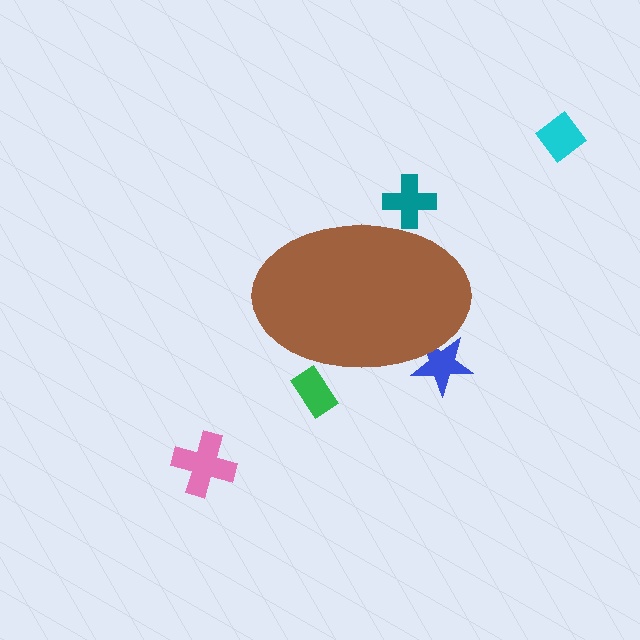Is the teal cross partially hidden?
Yes, the teal cross is partially hidden behind the brown ellipse.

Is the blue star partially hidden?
Yes, the blue star is partially hidden behind the brown ellipse.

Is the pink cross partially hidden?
No, the pink cross is fully visible.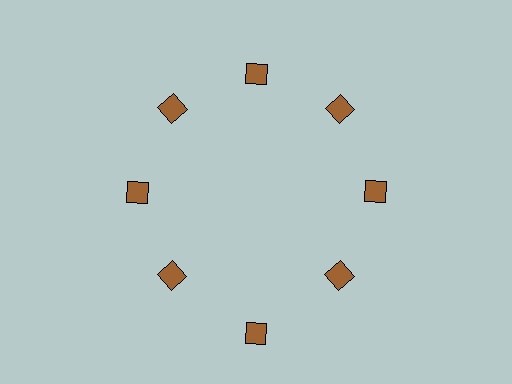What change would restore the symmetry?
The symmetry would be restored by moving it inward, back onto the ring so that all 8 diamonds sit at equal angles and equal distance from the center.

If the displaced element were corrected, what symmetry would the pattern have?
It would have 8-fold rotational symmetry — the pattern would map onto itself every 45 degrees.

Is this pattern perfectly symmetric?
No. The 8 brown diamonds are arranged in a ring, but one element near the 6 o'clock position is pushed outward from the center, breaking the 8-fold rotational symmetry.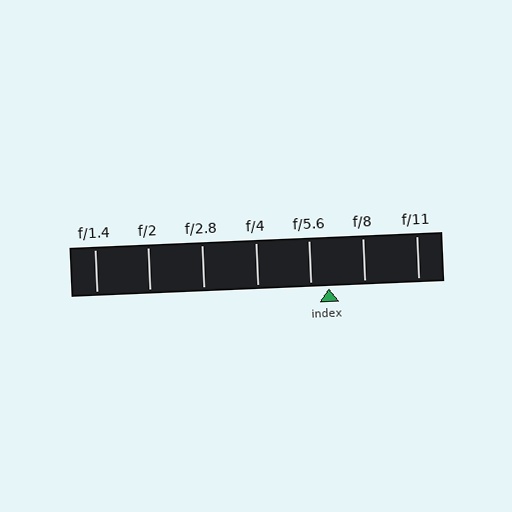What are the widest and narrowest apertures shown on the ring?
The widest aperture shown is f/1.4 and the narrowest is f/11.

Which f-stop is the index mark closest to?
The index mark is closest to f/5.6.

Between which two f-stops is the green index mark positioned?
The index mark is between f/5.6 and f/8.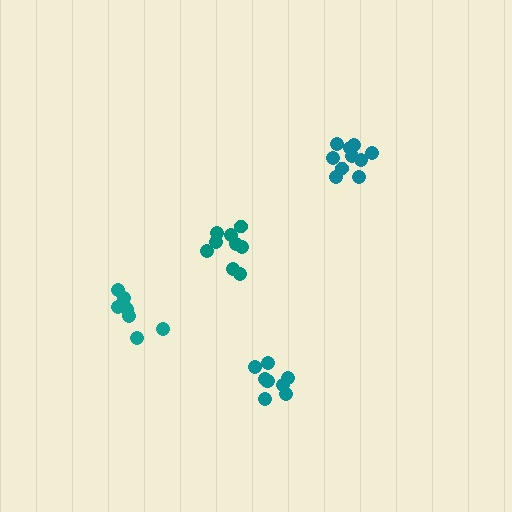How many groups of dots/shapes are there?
There are 4 groups.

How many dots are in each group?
Group 1: 10 dots, Group 2: 9 dots, Group 3: 9 dots, Group 4: 8 dots (36 total).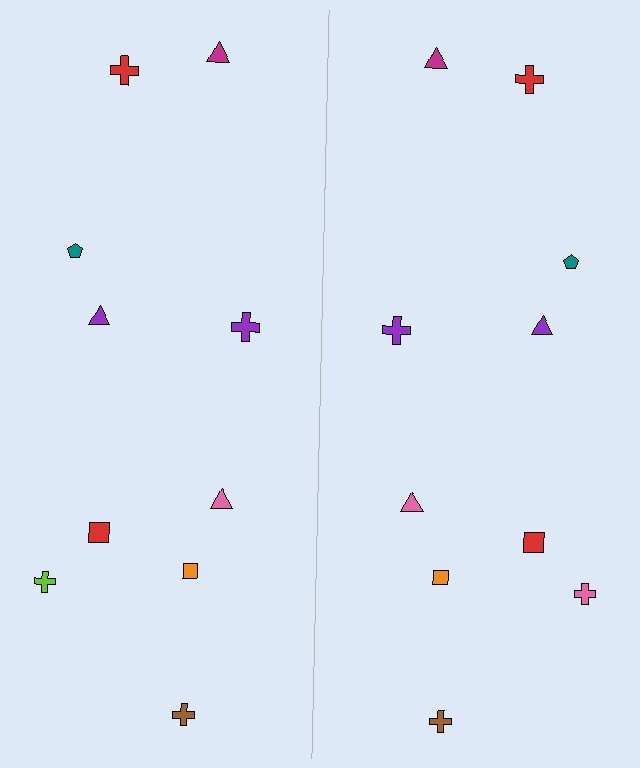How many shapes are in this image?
There are 20 shapes in this image.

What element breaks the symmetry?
The pink cross on the right side breaks the symmetry — its mirror counterpart is lime.